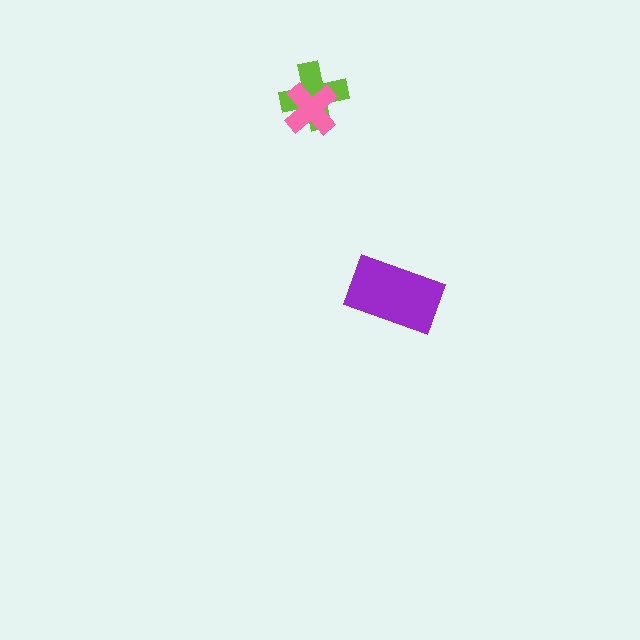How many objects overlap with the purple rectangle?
0 objects overlap with the purple rectangle.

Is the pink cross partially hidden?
No, no other shape covers it.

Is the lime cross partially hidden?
Yes, it is partially covered by another shape.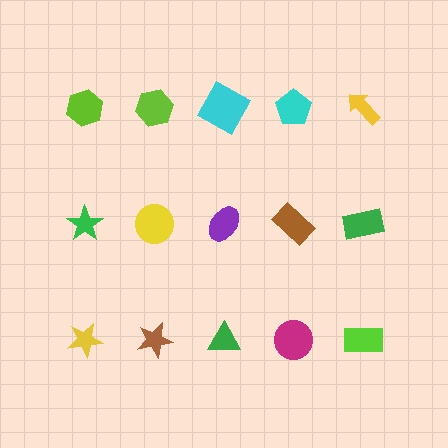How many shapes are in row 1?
5 shapes.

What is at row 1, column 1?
A lime hexagon.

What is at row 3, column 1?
A yellow star.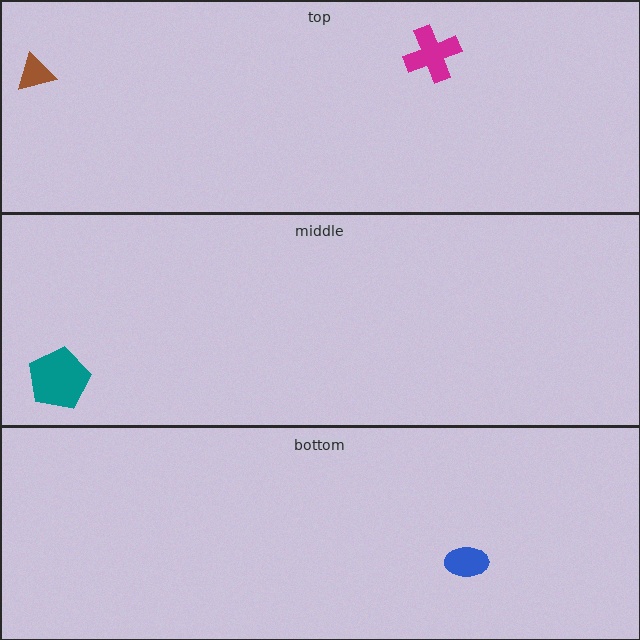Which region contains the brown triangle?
The top region.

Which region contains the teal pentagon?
The middle region.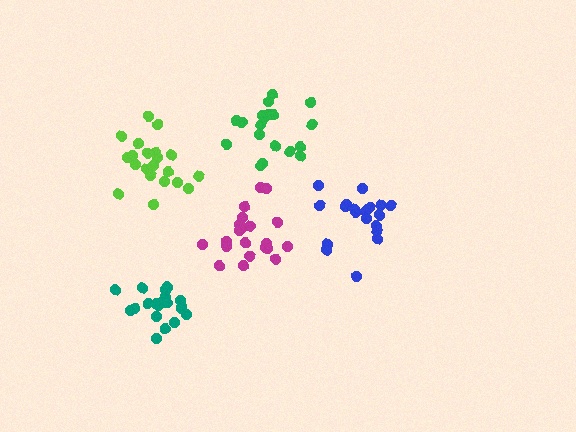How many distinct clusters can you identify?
There are 5 distinct clusters.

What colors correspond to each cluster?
The clusters are colored: lime, blue, teal, green, magenta.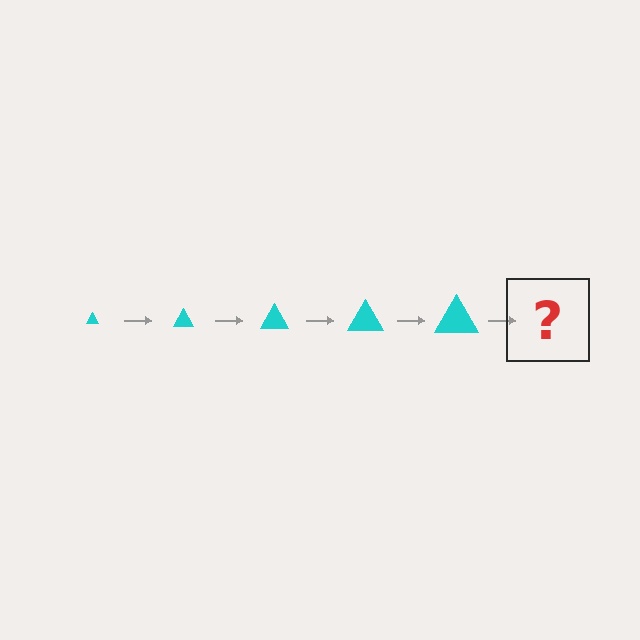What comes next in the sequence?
The next element should be a cyan triangle, larger than the previous one.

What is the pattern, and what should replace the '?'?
The pattern is that the triangle gets progressively larger each step. The '?' should be a cyan triangle, larger than the previous one.